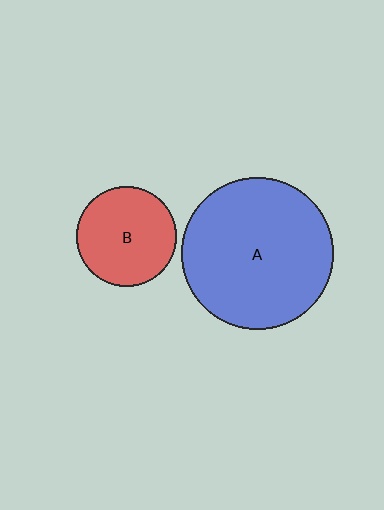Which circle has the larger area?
Circle A (blue).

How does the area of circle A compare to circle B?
Approximately 2.3 times.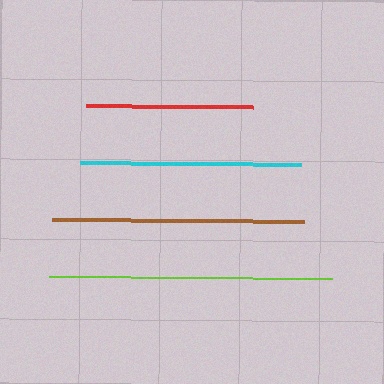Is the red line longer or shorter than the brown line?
The brown line is longer than the red line.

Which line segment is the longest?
The lime line is the longest at approximately 283 pixels.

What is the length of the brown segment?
The brown segment is approximately 252 pixels long.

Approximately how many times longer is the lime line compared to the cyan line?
The lime line is approximately 1.3 times the length of the cyan line.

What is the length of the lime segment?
The lime segment is approximately 283 pixels long.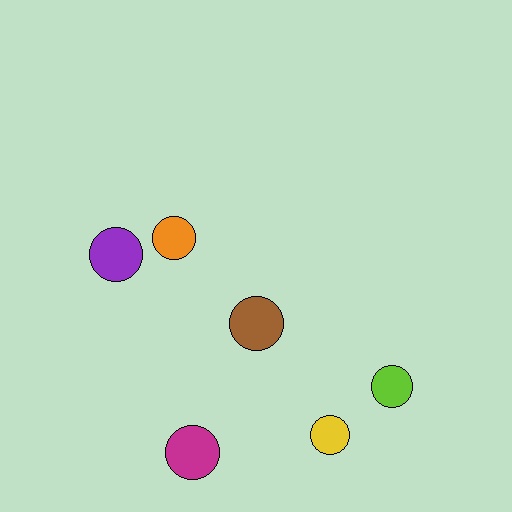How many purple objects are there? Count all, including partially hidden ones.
There is 1 purple object.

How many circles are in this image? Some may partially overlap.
There are 6 circles.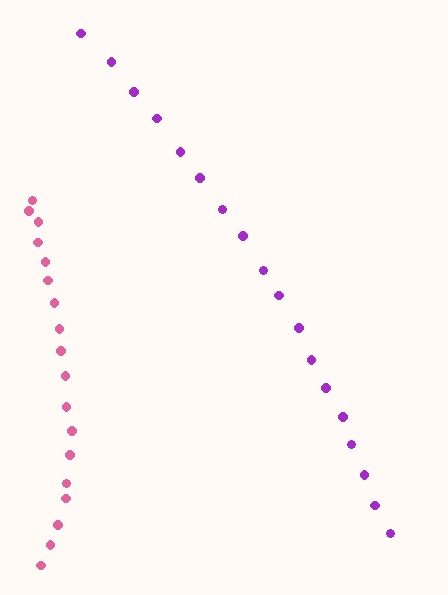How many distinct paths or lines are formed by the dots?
There are 2 distinct paths.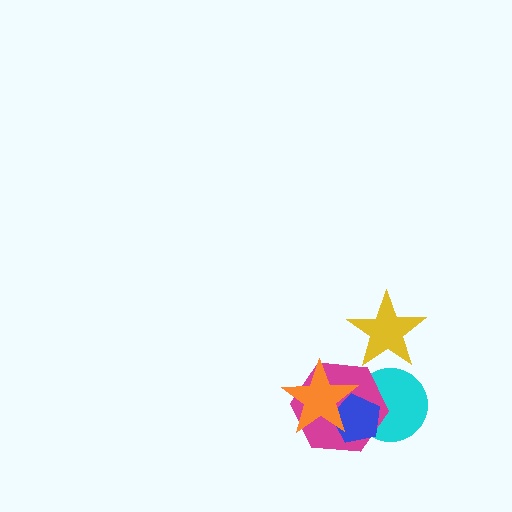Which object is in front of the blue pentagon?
The orange star is in front of the blue pentagon.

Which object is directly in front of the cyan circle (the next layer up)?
The magenta hexagon is directly in front of the cyan circle.